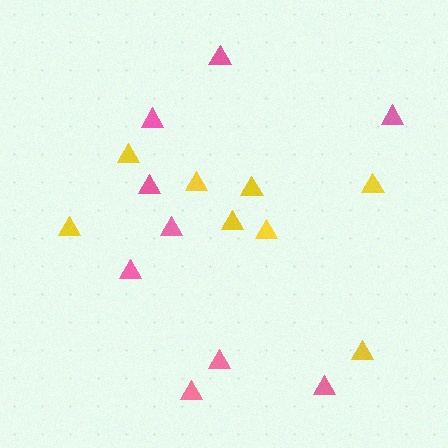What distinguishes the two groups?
There are 2 groups: one group of pink triangles (9) and one group of yellow triangles (8).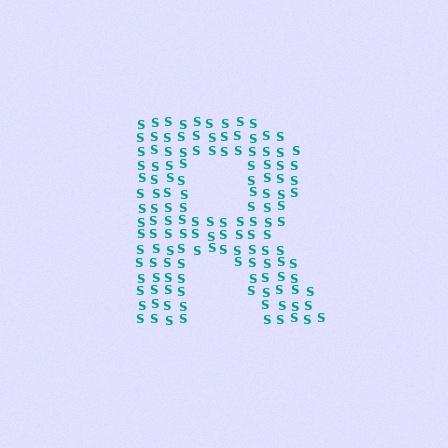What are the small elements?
The small elements are letter S's.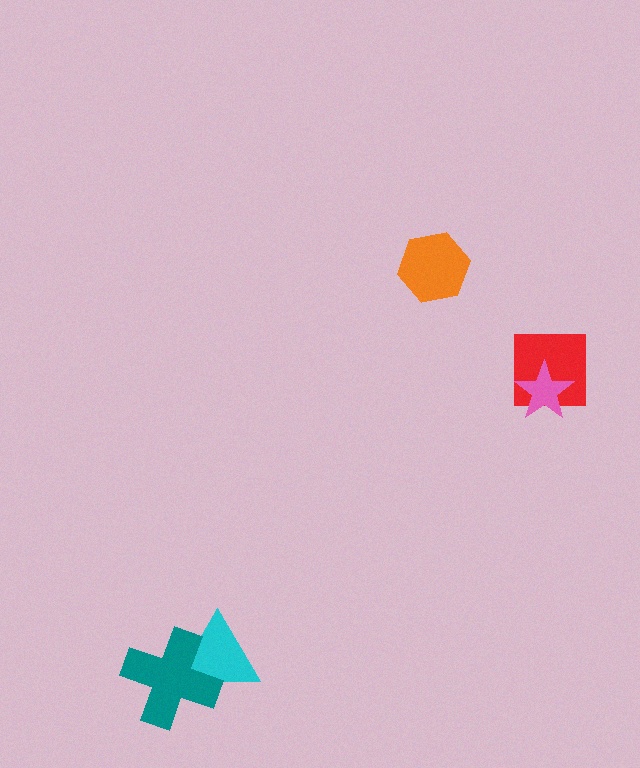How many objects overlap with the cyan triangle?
1 object overlaps with the cyan triangle.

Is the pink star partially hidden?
No, no other shape covers it.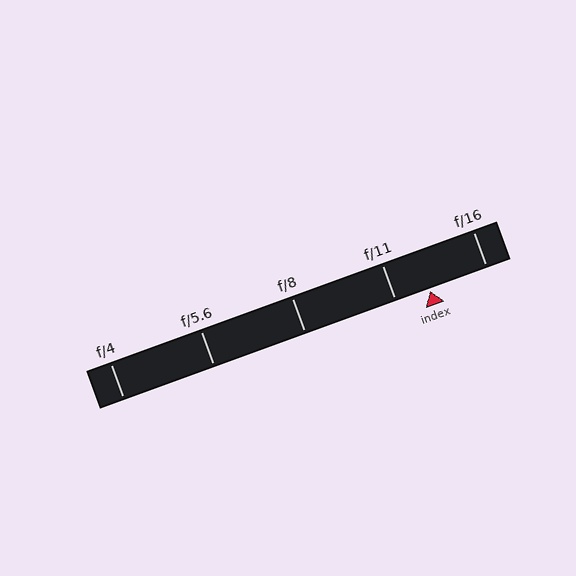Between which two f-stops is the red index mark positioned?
The index mark is between f/11 and f/16.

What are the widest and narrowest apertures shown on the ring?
The widest aperture shown is f/4 and the narrowest is f/16.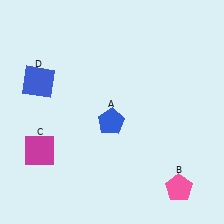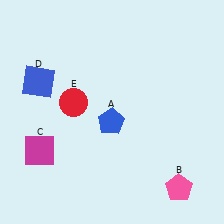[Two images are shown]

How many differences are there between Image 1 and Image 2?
There is 1 difference between the two images.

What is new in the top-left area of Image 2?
A red circle (E) was added in the top-left area of Image 2.